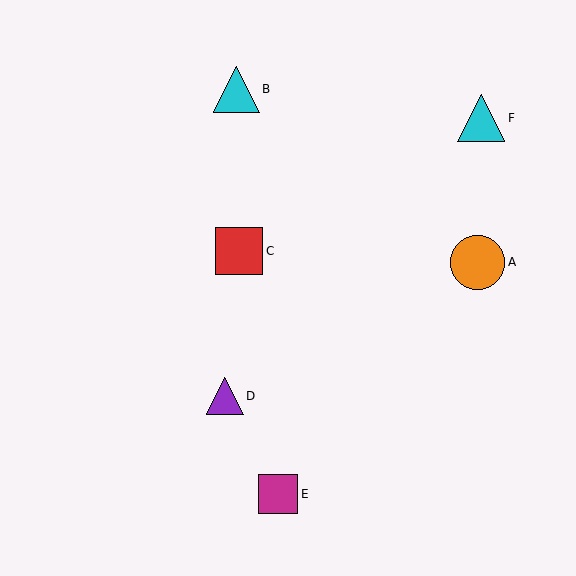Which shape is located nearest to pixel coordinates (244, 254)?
The red square (labeled C) at (239, 251) is nearest to that location.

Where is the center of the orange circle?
The center of the orange circle is at (477, 262).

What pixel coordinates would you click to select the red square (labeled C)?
Click at (239, 251) to select the red square C.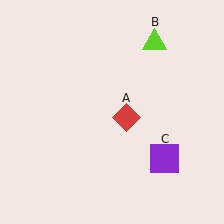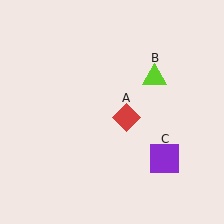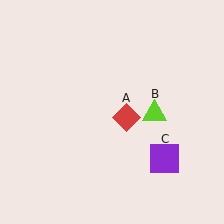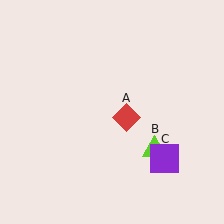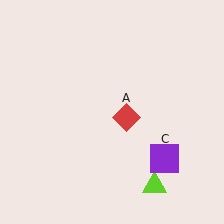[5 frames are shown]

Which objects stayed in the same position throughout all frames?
Red diamond (object A) and purple square (object C) remained stationary.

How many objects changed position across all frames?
1 object changed position: lime triangle (object B).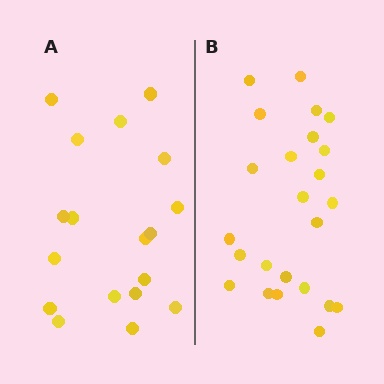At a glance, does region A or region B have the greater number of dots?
Region B (the right region) has more dots.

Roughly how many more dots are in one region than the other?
Region B has about 6 more dots than region A.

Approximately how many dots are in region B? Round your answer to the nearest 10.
About 20 dots. (The exact count is 24, which rounds to 20.)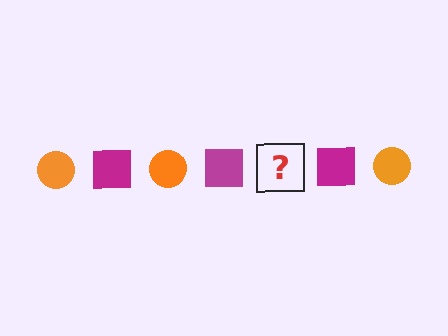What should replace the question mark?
The question mark should be replaced with an orange circle.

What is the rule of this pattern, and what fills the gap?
The rule is that the pattern alternates between orange circle and magenta square. The gap should be filled with an orange circle.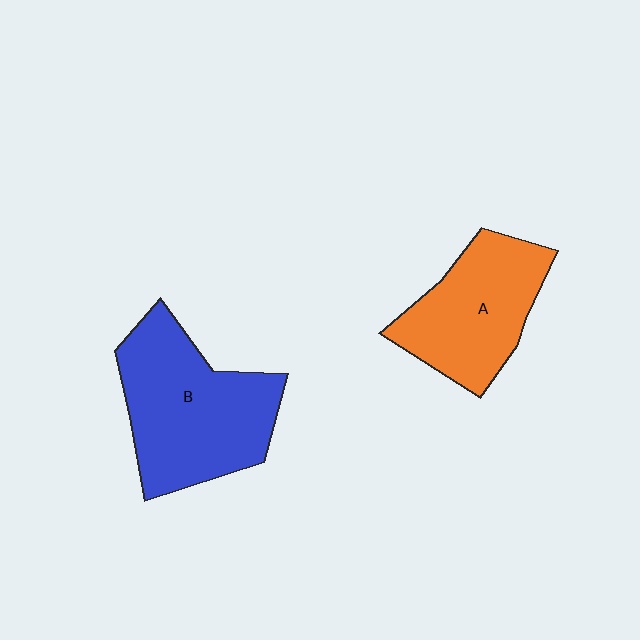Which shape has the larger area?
Shape B (blue).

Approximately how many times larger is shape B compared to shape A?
Approximately 1.3 times.